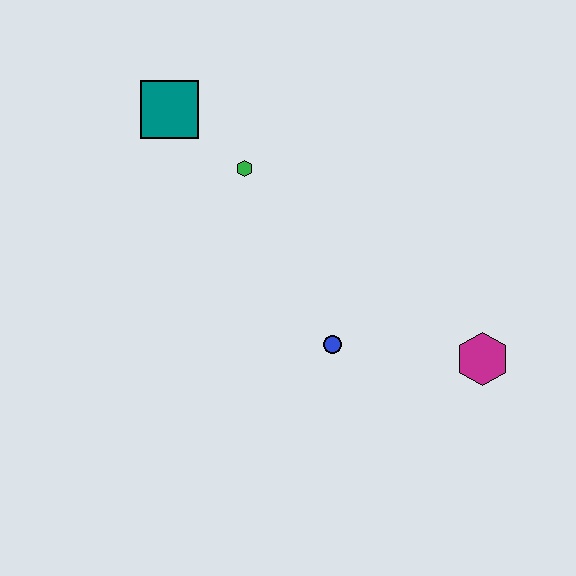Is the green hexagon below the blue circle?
No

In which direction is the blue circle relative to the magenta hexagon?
The blue circle is to the left of the magenta hexagon.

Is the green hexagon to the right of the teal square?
Yes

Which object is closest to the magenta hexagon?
The blue circle is closest to the magenta hexagon.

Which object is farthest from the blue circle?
The teal square is farthest from the blue circle.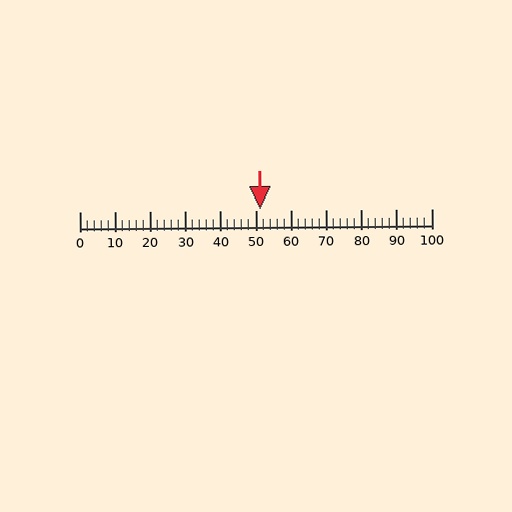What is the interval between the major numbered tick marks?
The major tick marks are spaced 10 units apart.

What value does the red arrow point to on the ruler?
The red arrow points to approximately 51.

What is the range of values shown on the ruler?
The ruler shows values from 0 to 100.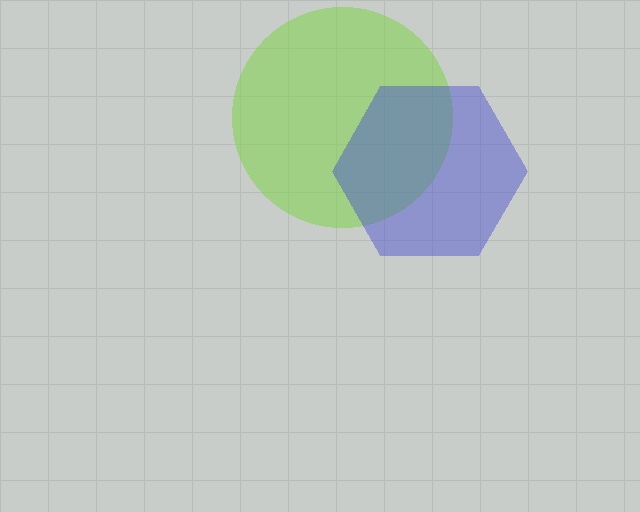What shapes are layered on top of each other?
The layered shapes are: a lime circle, a blue hexagon.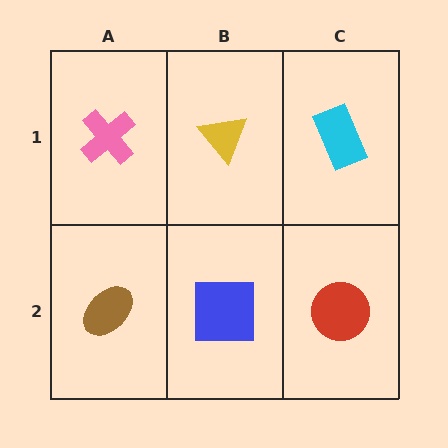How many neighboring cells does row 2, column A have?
2.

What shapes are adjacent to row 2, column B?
A yellow triangle (row 1, column B), a brown ellipse (row 2, column A), a red circle (row 2, column C).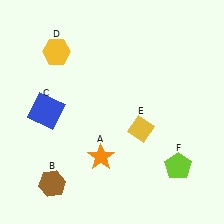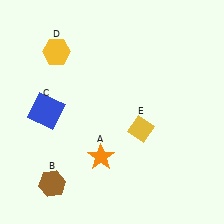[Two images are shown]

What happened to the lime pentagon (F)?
The lime pentagon (F) was removed in Image 2. It was in the bottom-right area of Image 1.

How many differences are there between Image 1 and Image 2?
There is 1 difference between the two images.